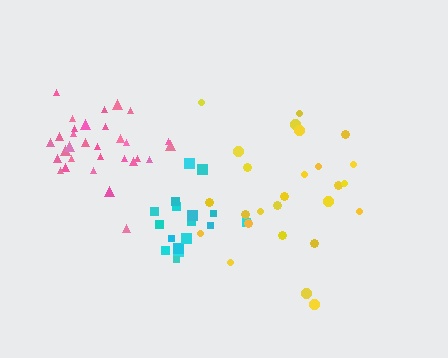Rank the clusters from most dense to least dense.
cyan, pink, yellow.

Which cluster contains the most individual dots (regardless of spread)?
Pink (31).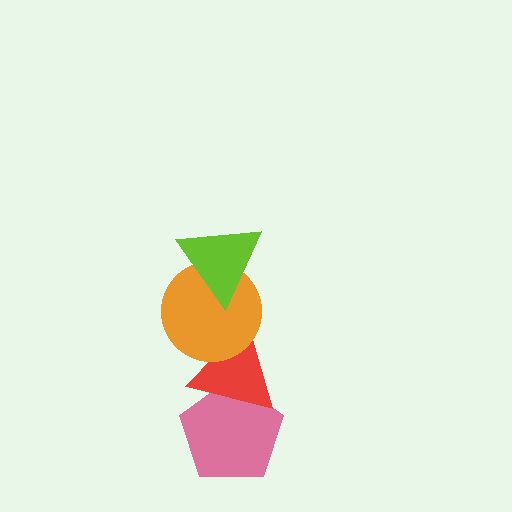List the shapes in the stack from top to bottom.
From top to bottom: the lime triangle, the orange circle, the red triangle, the pink pentagon.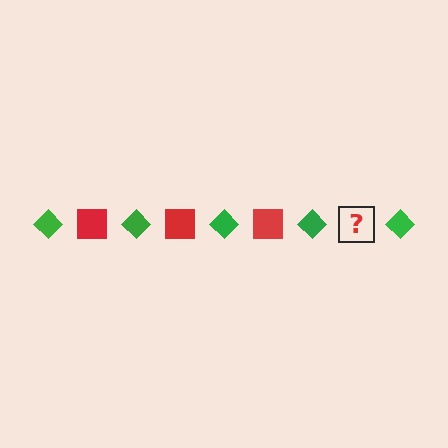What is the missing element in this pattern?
The missing element is a red square.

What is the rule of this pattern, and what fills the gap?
The rule is that the pattern alternates between green diamond and red square. The gap should be filled with a red square.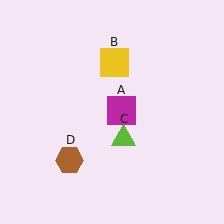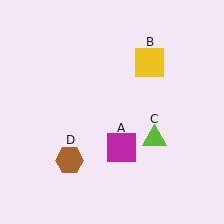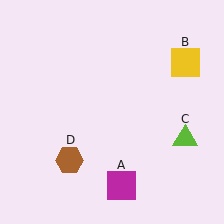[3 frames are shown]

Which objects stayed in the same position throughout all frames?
Brown hexagon (object D) remained stationary.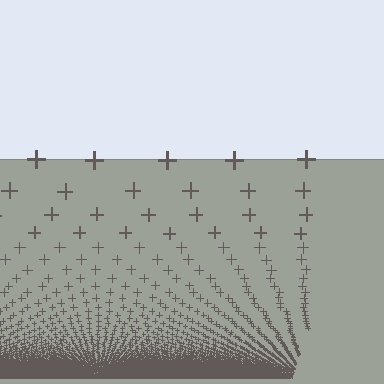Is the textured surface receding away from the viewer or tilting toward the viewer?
The surface appears to tilt toward the viewer. Texture elements get larger and sparser toward the top.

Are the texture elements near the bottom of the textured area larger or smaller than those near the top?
Smaller. The gradient is inverted — elements near the bottom are smaller and denser.